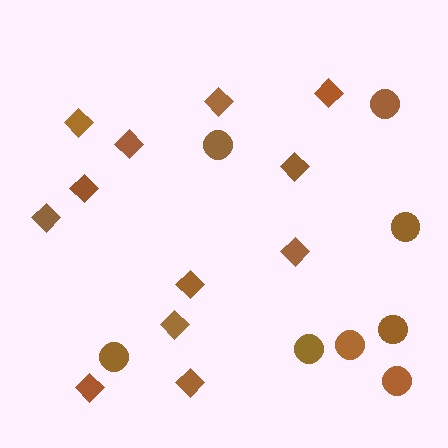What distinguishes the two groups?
There are 2 groups: one group of diamonds (12) and one group of circles (8).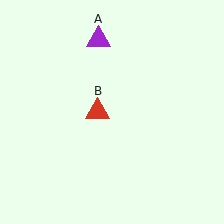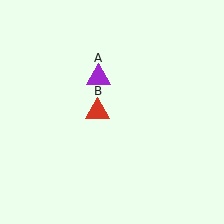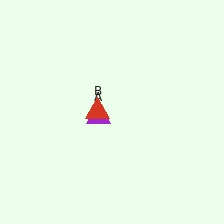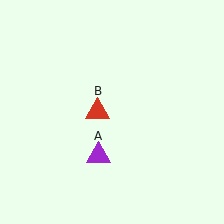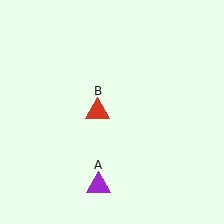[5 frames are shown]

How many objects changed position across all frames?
1 object changed position: purple triangle (object A).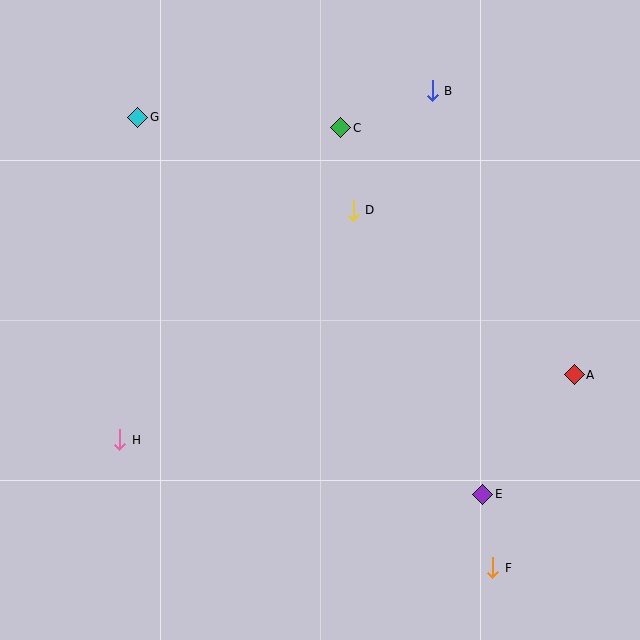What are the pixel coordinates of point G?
Point G is at (138, 117).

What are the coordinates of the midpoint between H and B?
The midpoint between H and B is at (276, 265).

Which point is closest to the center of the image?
Point D at (353, 210) is closest to the center.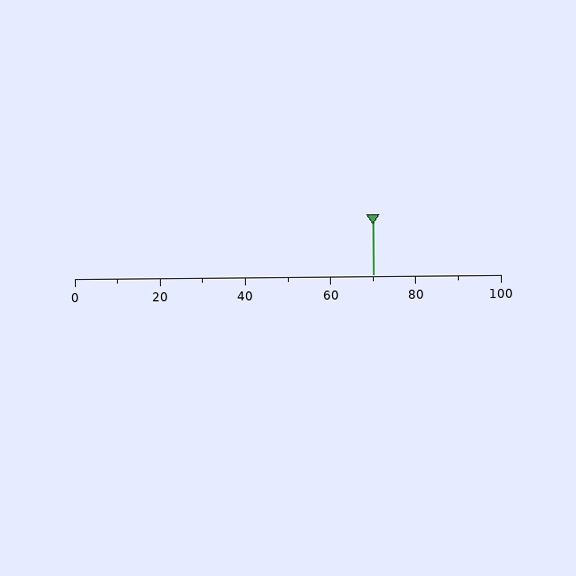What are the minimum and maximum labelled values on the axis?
The axis runs from 0 to 100.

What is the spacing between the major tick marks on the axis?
The major ticks are spaced 20 apart.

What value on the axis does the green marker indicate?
The marker indicates approximately 70.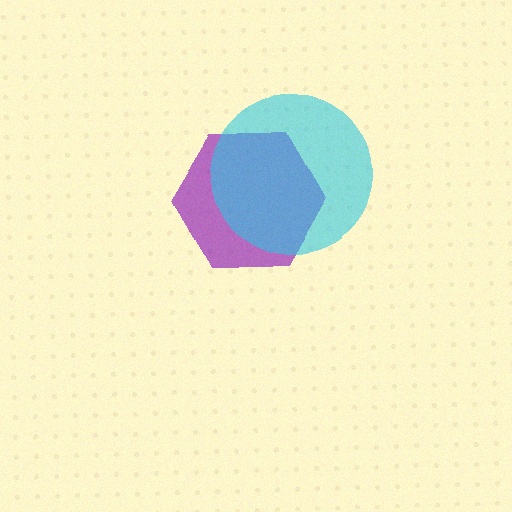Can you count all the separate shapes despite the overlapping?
Yes, there are 2 separate shapes.